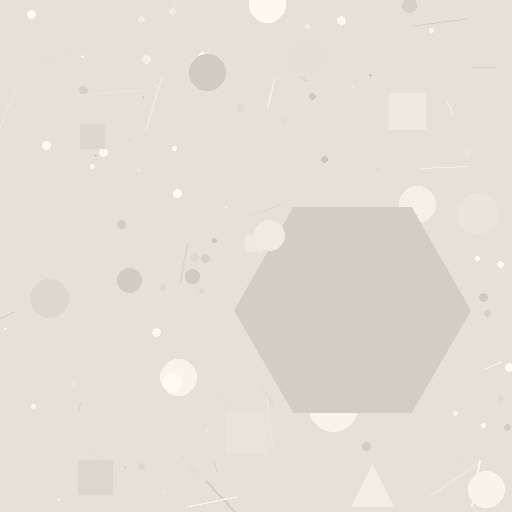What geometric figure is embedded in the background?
A hexagon is embedded in the background.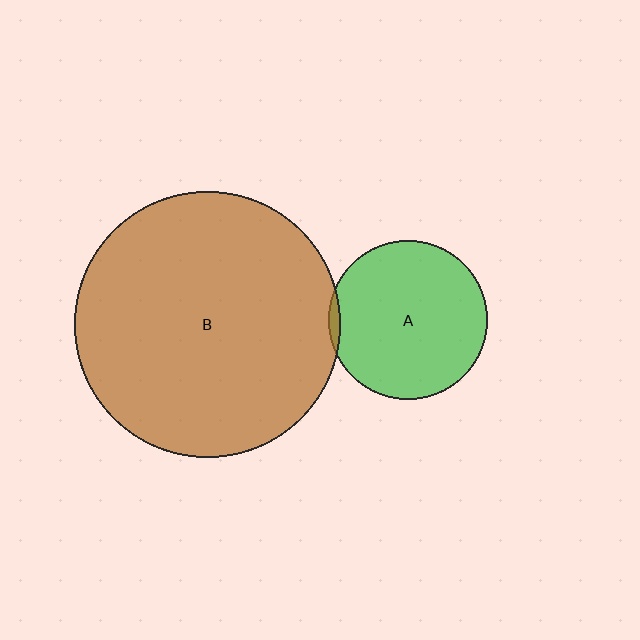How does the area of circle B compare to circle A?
Approximately 2.8 times.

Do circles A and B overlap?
Yes.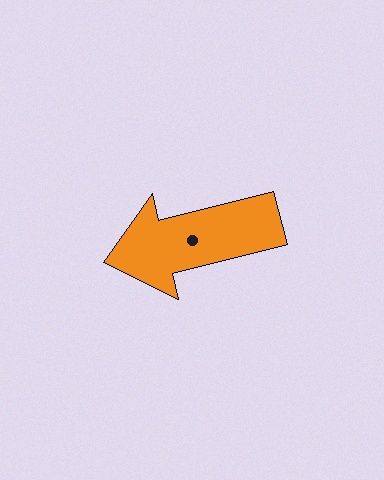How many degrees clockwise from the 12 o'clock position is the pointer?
Approximately 256 degrees.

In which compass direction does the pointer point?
West.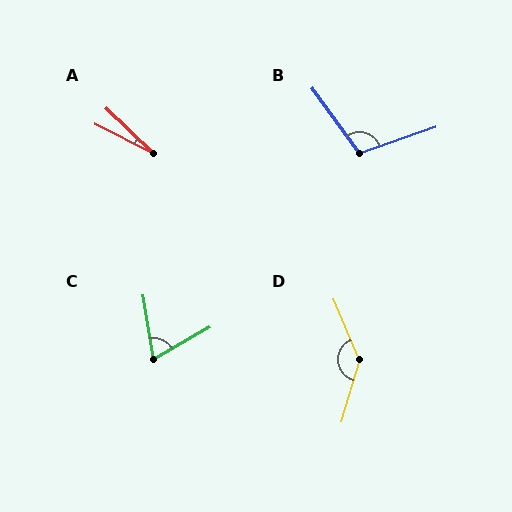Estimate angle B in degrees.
Approximately 107 degrees.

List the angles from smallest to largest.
A (17°), C (69°), B (107°), D (141°).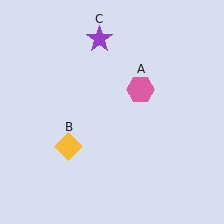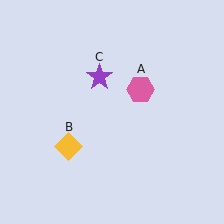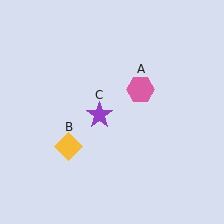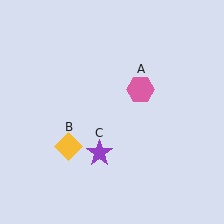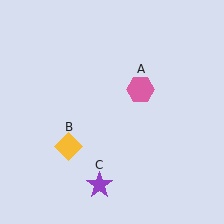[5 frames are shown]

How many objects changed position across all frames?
1 object changed position: purple star (object C).